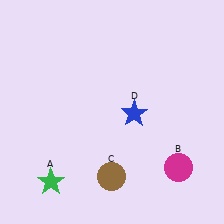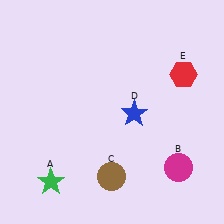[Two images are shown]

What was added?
A red hexagon (E) was added in Image 2.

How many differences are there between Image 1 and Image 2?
There is 1 difference between the two images.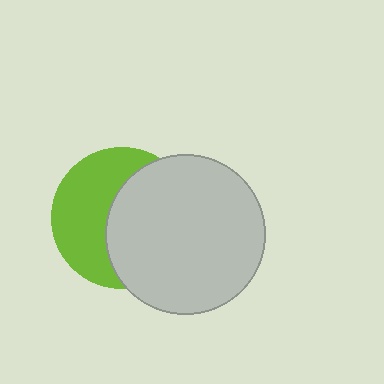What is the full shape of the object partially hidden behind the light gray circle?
The partially hidden object is a lime circle.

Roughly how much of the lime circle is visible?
About half of it is visible (roughly 47%).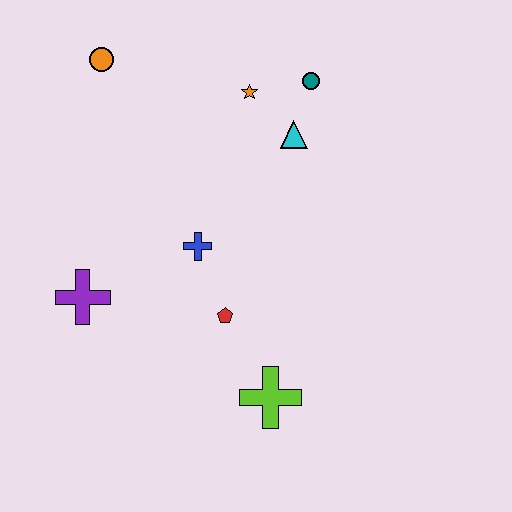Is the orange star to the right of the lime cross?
No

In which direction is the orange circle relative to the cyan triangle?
The orange circle is to the left of the cyan triangle.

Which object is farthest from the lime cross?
The orange circle is farthest from the lime cross.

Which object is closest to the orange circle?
The orange star is closest to the orange circle.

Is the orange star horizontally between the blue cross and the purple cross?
No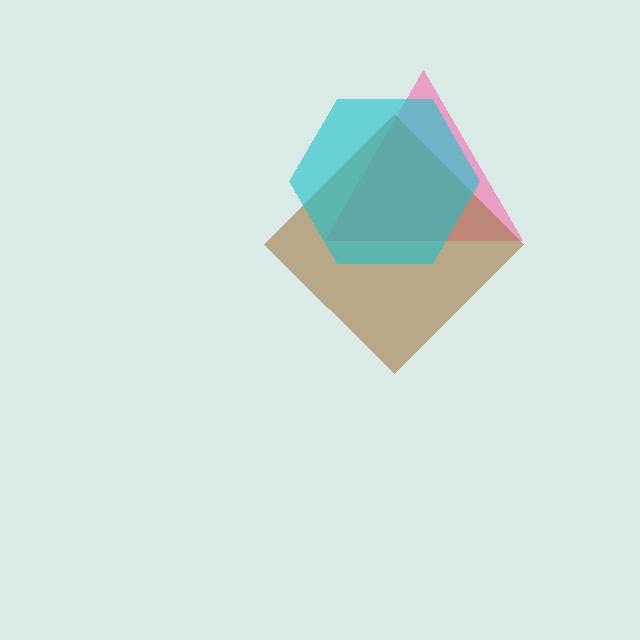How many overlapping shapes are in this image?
There are 3 overlapping shapes in the image.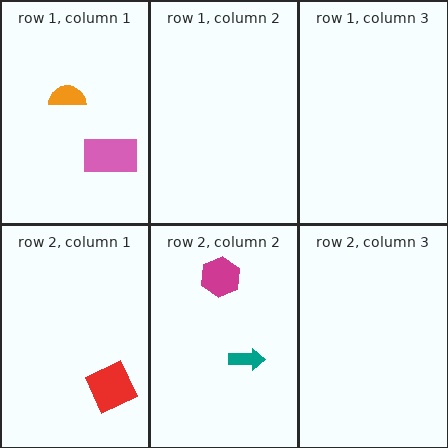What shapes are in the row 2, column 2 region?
The magenta hexagon, the teal arrow.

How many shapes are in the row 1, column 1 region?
2.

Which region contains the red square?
The row 2, column 1 region.